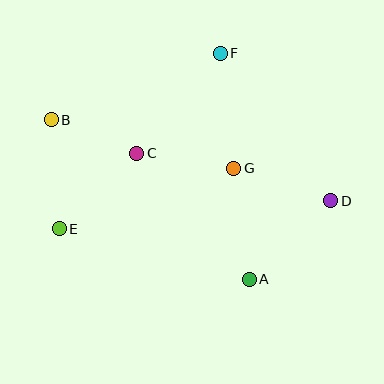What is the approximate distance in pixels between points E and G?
The distance between E and G is approximately 185 pixels.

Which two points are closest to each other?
Points B and C are closest to each other.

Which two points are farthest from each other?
Points B and D are farthest from each other.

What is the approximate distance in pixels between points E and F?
The distance between E and F is approximately 238 pixels.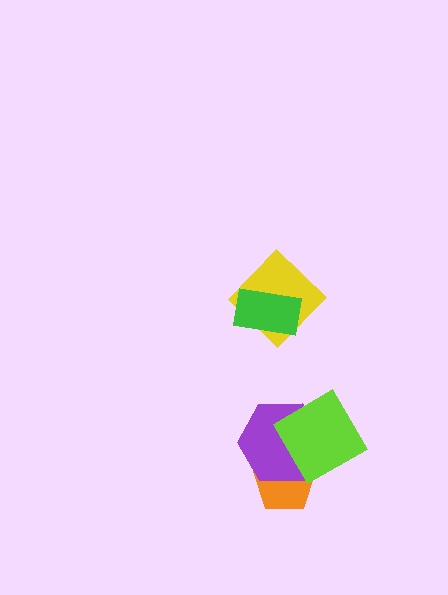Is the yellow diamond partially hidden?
Yes, it is partially covered by another shape.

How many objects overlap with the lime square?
2 objects overlap with the lime square.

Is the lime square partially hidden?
No, no other shape covers it.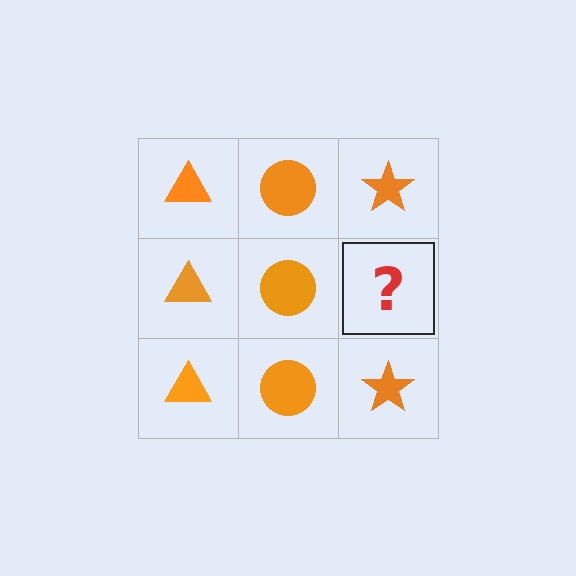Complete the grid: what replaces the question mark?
The question mark should be replaced with an orange star.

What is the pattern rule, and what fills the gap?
The rule is that each column has a consistent shape. The gap should be filled with an orange star.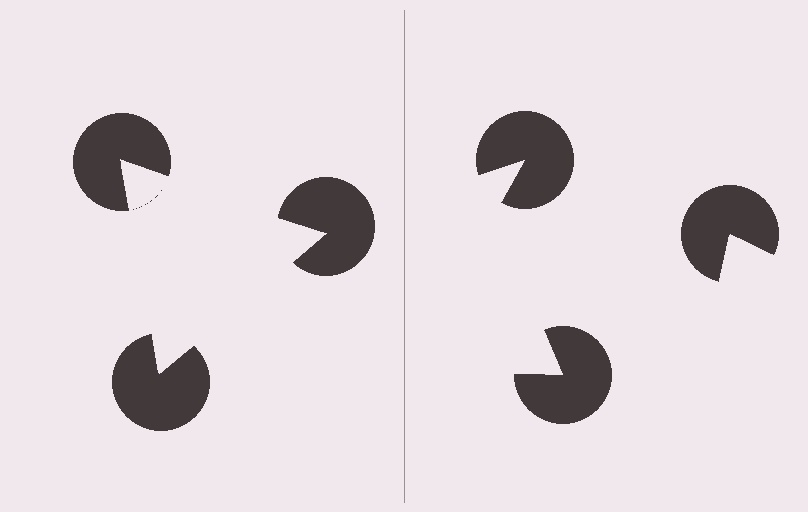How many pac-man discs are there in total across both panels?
6 — 3 on each side.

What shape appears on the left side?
An illusory triangle.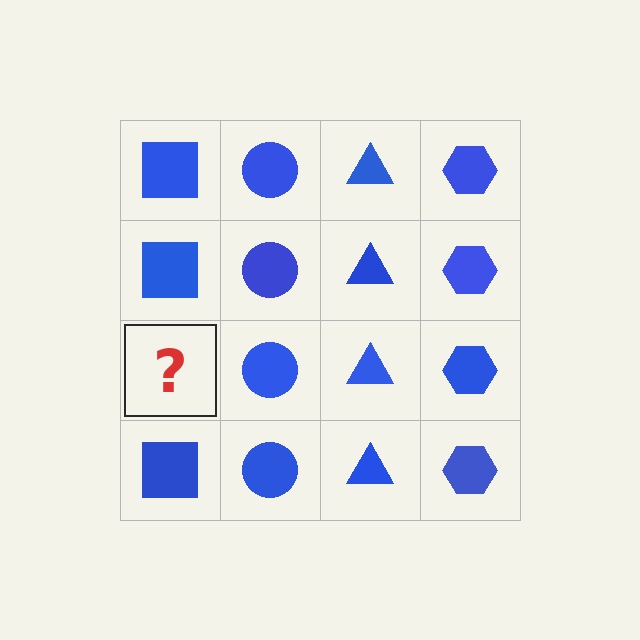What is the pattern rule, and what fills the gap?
The rule is that each column has a consistent shape. The gap should be filled with a blue square.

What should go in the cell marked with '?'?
The missing cell should contain a blue square.